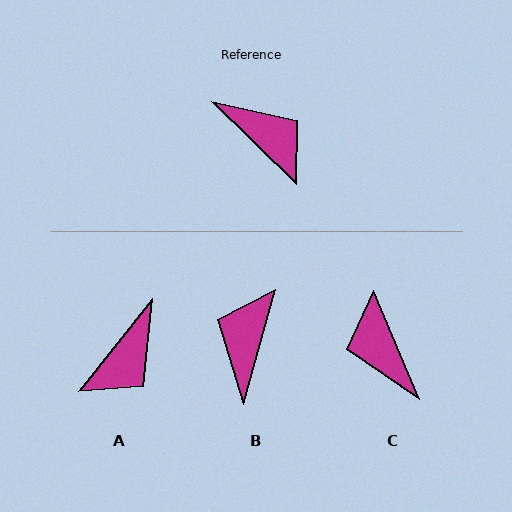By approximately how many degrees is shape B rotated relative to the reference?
Approximately 119 degrees counter-clockwise.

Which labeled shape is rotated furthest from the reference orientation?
C, about 157 degrees away.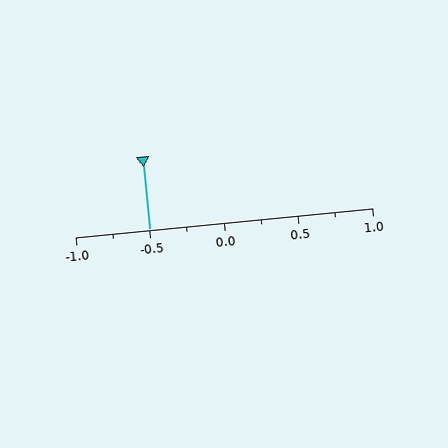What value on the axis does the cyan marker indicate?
The marker indicates approximately -0.5.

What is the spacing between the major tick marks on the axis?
The major ticks are spaced 0.5 apart.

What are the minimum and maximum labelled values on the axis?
The axis runs from -1.0 to 1.0.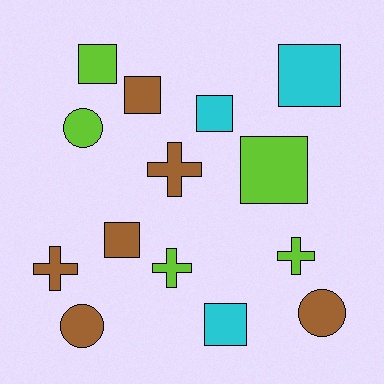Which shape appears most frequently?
Square, with 7 objects.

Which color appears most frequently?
Brown, with 6 objects.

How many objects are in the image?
There are 14 objects.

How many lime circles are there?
There is 1 lime circle.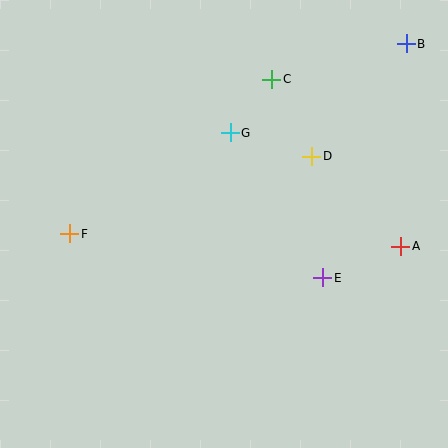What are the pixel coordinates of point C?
Point C is at (272, 79).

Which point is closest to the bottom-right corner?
Point A is closest to the bottom-right corner.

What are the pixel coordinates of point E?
Point E is at (323, 278).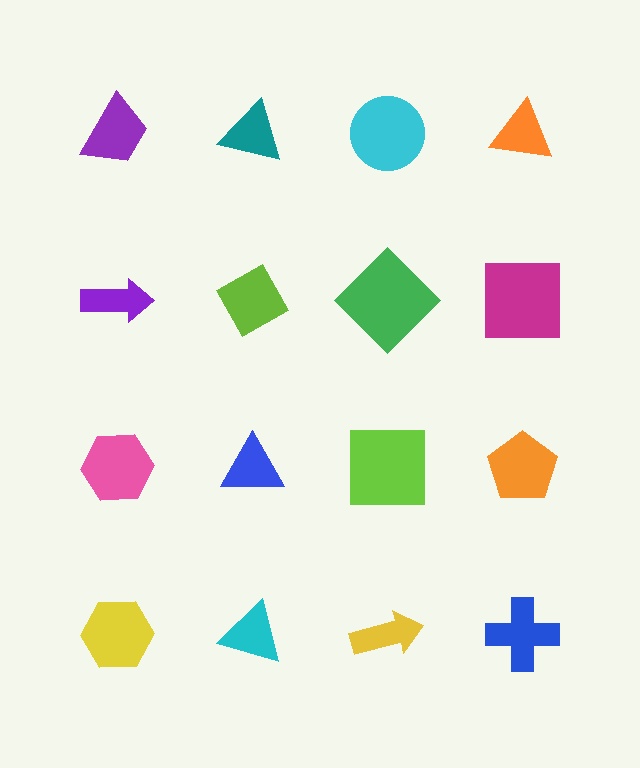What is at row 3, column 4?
An orange pentagon.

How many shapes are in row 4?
4 shapes.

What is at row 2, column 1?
A purple arrow.